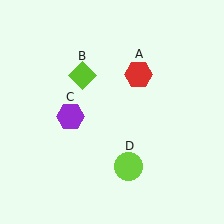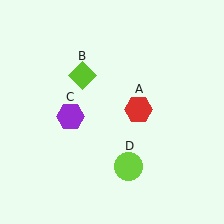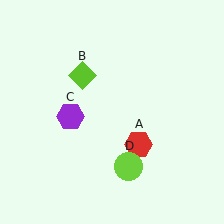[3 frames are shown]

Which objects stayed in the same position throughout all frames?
Lime diamond (object B) and purple hexagon (object C) and lime circle (object D) remained stationary.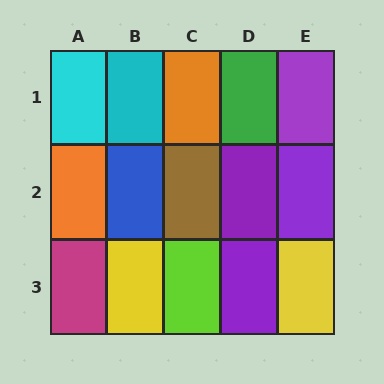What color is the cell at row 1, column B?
Cyan.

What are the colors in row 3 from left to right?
Magenta, yellow, lime, purple, yellow.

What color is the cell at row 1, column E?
Purple.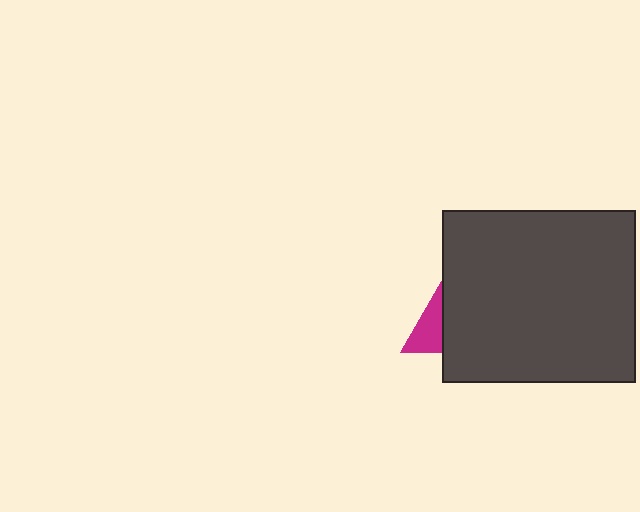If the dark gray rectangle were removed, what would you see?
You would see the complete magenta triangle.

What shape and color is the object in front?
The object in front is a dark gray rectangle.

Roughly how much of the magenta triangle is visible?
A small part of it is visible (roughly 35%).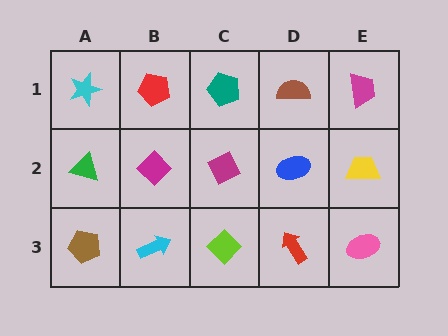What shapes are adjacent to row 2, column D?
A brown semicircle (row 1, column D), a red arrow (row 3, column D), a magenta diamond (row 2, column C), a yellow trapezoid (row 2, column E).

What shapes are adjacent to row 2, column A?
A cyan star (row 1, column A), a brown pentagon (row 3, column A), a magenta diamond (row 2, column B).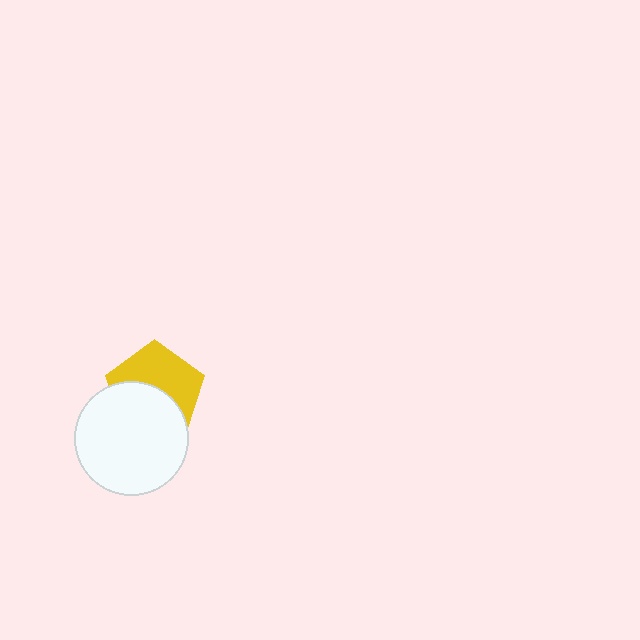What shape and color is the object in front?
The object in front is a white circle.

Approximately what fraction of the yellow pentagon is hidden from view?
Roughly 49% of the yellow pentagon is hidden behind the white circle.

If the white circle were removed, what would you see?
You would see the complete yellow pentagon.